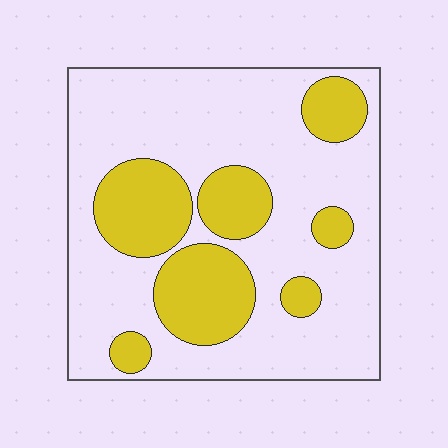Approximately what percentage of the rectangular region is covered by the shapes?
Approximately 30%.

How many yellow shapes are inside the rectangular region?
7.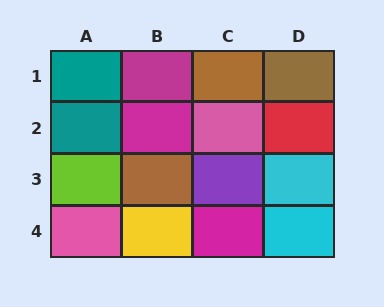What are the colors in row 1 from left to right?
Teal, magenta, brown, brown.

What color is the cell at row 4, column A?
Pink.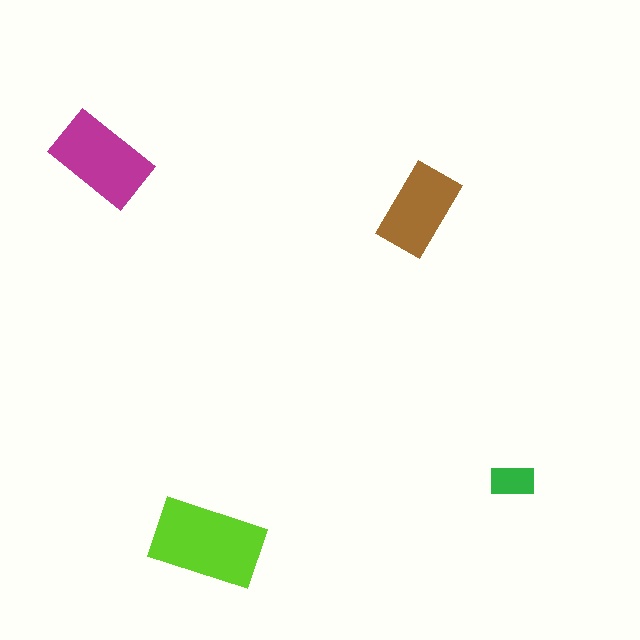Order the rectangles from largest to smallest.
the lime one, the magenta one, the brown one, the green one.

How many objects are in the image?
There are 4 objects in the image.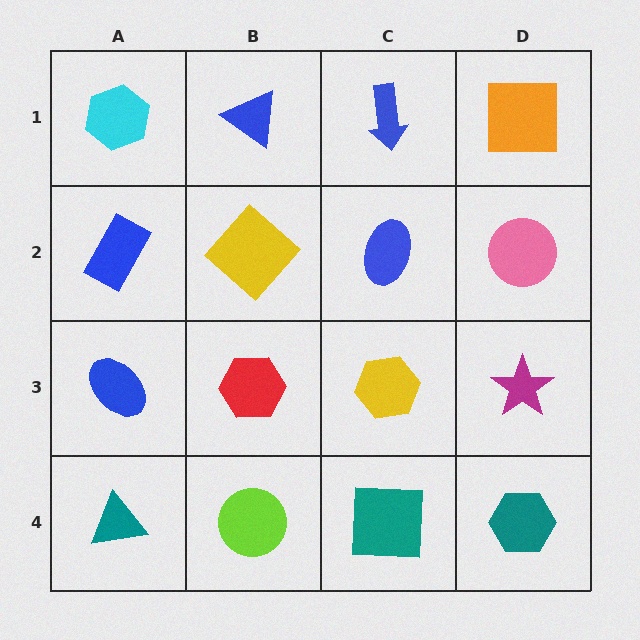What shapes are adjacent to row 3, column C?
A blue ellipse (row 2, column C), a teal square (row 4, column C), a red hexagon (row 3, column B), a magenta star (row 3, column D).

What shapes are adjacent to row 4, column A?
A blue ellipse (row 3, column A), a lime circle (row 4, column B).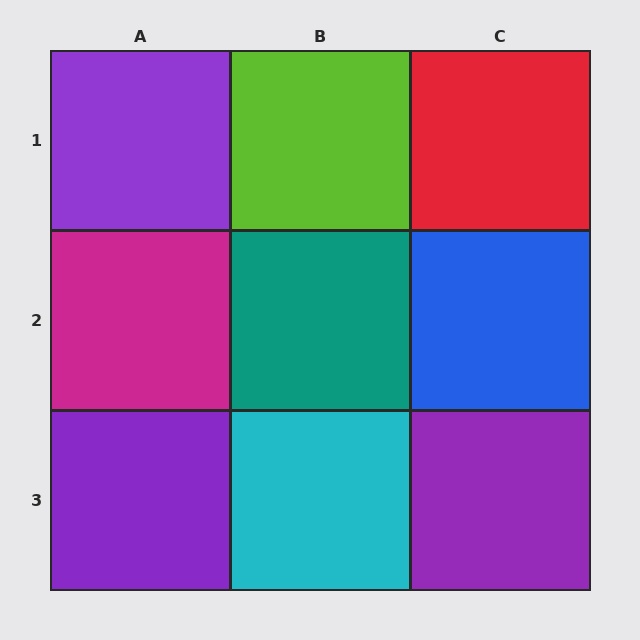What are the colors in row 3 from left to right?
Purple, cyan, purple.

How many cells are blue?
1 cell is blue.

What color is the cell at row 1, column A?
Purple.